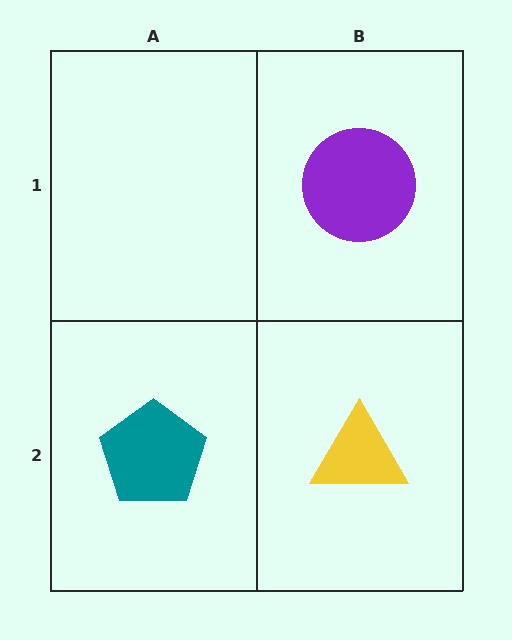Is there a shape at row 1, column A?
No, that cell is empty.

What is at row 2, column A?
A teal pentagon.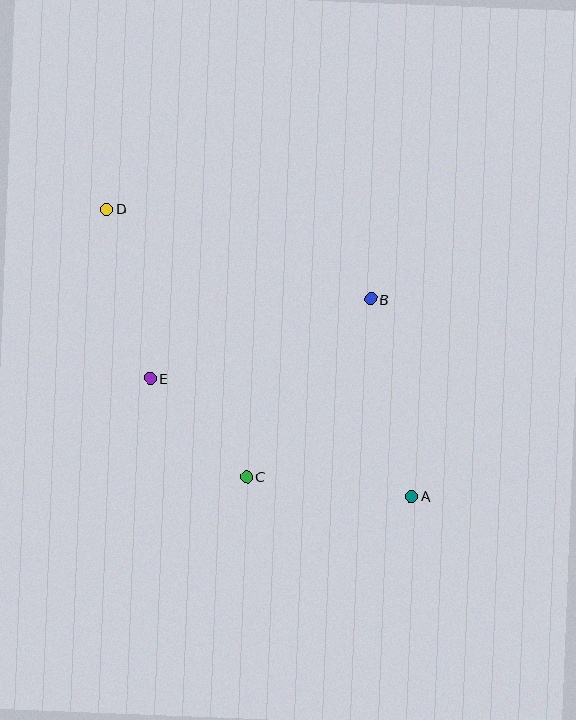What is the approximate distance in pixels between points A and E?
The distance between A and E is approximately 287 pixels.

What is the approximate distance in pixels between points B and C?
The distance between B and C is approximately 217 pixels.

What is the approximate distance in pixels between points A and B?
The distance between A and B is approximately 202 pixels.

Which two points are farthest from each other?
Points A and D are farthest from each other.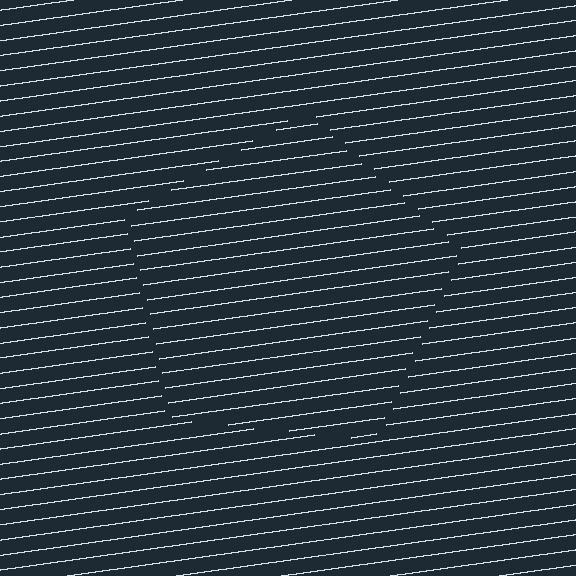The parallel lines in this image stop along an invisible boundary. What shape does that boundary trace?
An illusory pentagon. The interior of the shape contains the same grating, shifted by half a period — the contour is defined by the phase discontinuity where line-ends from the inner and outer gratings abut.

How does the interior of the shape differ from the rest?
The interior of the shape contains the same grating, shifted by half a period — the contour is defined by the phase discontinuity where line-ends from the inner and outer gratings abut.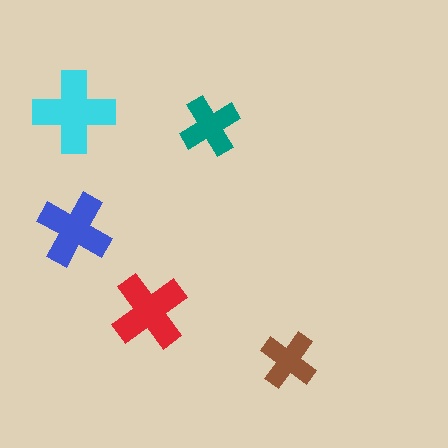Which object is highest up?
The cyan cross is topmost.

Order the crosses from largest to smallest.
the cyan one, the red one, the blue one, the teal one, the brown one.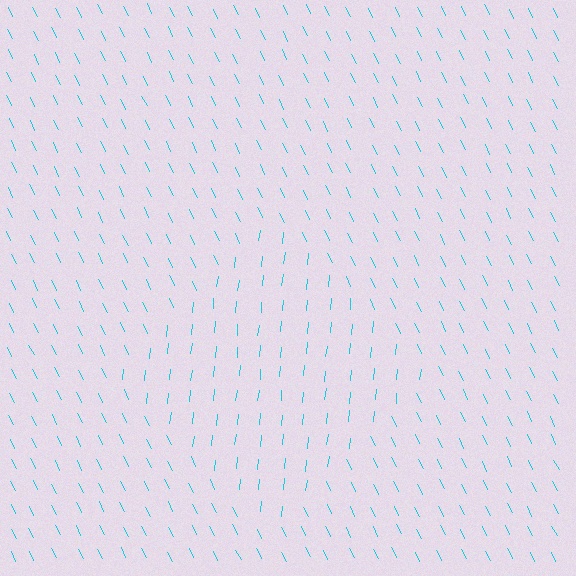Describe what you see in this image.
The image is filled with small cyan line segments. A diamond region in the image has lines oriented differently from the surrounding lines, creating a visible texture boundary.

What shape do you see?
I see a diamond.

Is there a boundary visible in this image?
Yes, there is a texture boundary formed by a change in line orientation.